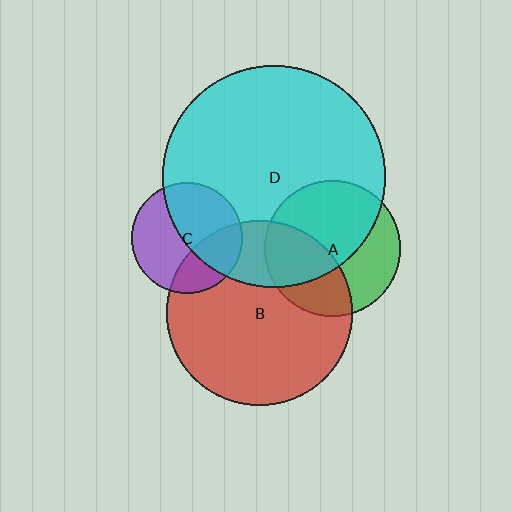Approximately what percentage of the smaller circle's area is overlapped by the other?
Approximately 25%.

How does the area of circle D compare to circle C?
Approximately 4.0 times.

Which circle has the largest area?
Circle D (cyan).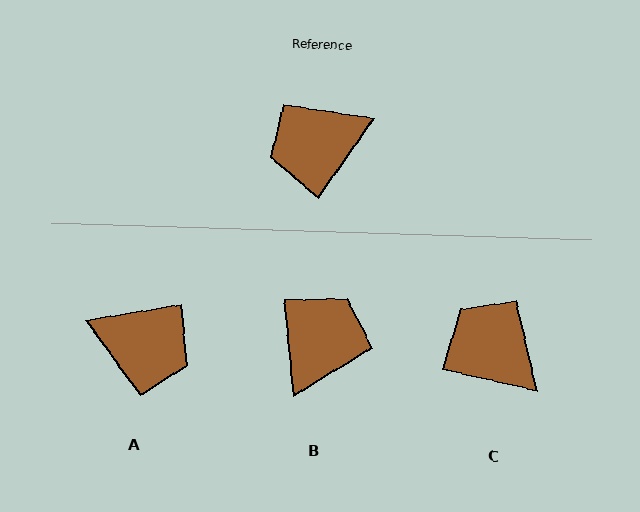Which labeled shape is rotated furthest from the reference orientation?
B, about 140 degrees away.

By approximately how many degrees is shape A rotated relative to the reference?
Approximately 135 degrees counter-clockwise.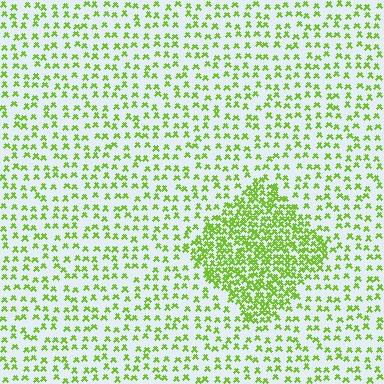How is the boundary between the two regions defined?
The boundary is defined by a change in element density (approximately 2.5x ratio). All elements are the same color, size, and shape.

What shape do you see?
I see a diamond.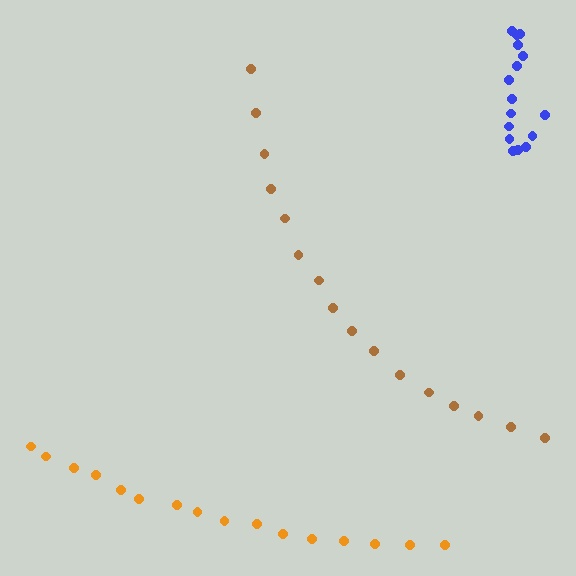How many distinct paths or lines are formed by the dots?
There are 3 distinct paths.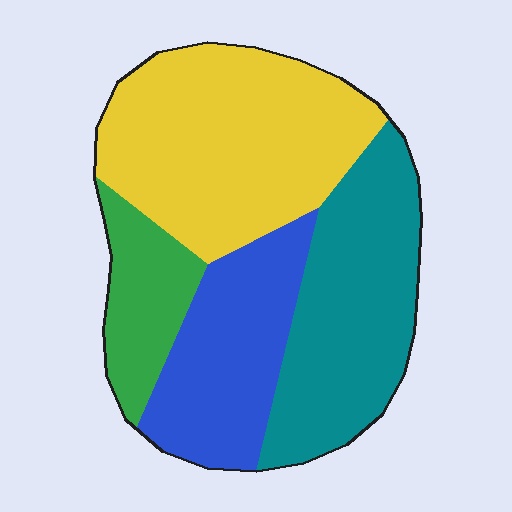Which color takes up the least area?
Green, at roughly 10%.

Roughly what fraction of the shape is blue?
Blue covers about 20% of the shape.